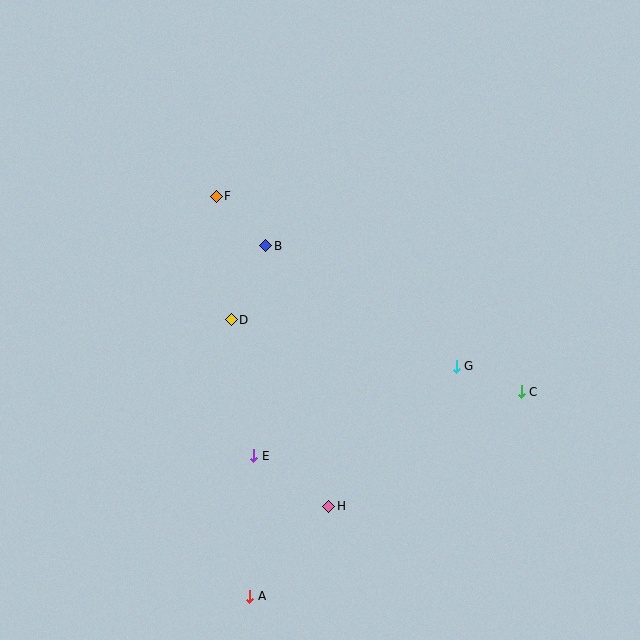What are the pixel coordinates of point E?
Point E is at (254, 456).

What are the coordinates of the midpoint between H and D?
The midpoint between H and D is at (280, 413).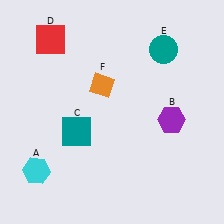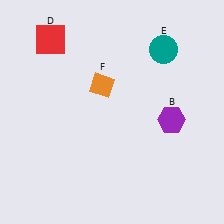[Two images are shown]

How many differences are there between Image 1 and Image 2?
There are 2 differences between the two images.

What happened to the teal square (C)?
The teal square (C) was removed in Image 2. It was in the bottom-left area of Image 1.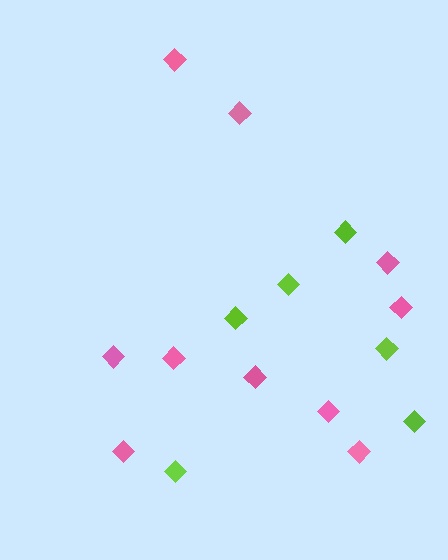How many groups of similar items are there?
There are 2 groups: one group of pink diamonds (10) and one group of lime diamonds (6).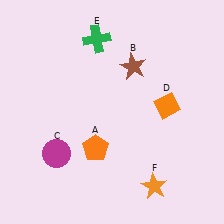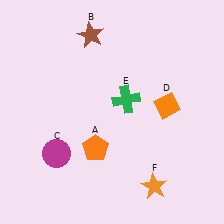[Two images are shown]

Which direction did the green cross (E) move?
The green cross (E) moved down.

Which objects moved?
The objects that moved are: the brown star (B), the green cross (E).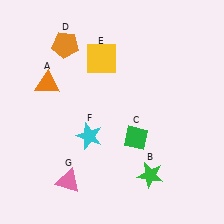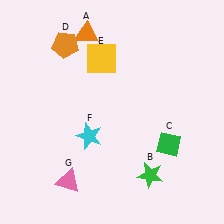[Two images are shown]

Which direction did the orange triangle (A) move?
The orange triangle (A) moved up.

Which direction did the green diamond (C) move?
The green diamond (C) moved right.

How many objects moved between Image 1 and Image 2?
2 objects moved between the two images.